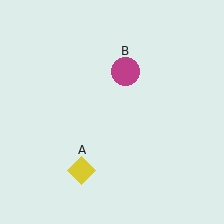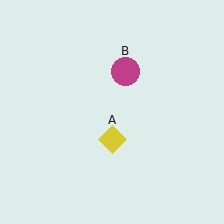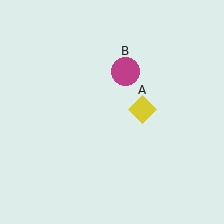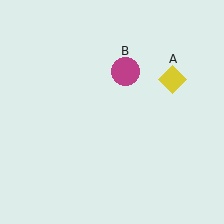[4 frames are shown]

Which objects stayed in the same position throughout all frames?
Magenta circle (object B) remained stationary.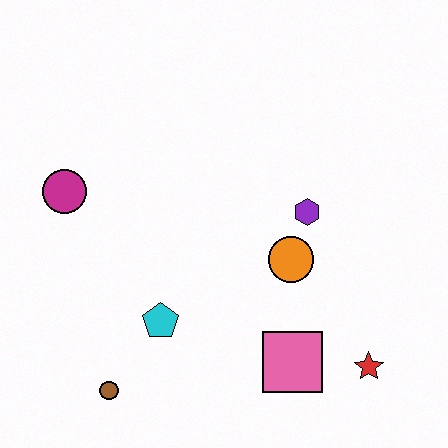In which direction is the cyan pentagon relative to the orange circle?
The cyan pentagon is to the left of the orange circle.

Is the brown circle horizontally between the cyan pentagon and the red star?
No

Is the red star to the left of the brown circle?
No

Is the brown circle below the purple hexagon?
Yes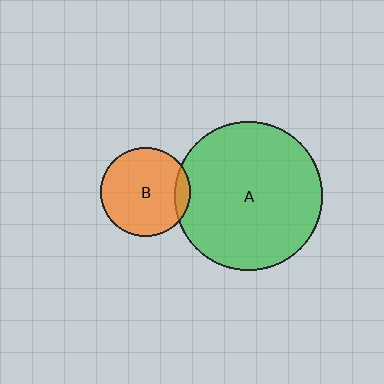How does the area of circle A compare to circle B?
Approximately 2.7 times.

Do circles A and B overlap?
Yes.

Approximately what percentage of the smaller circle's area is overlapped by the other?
Approximately 10%.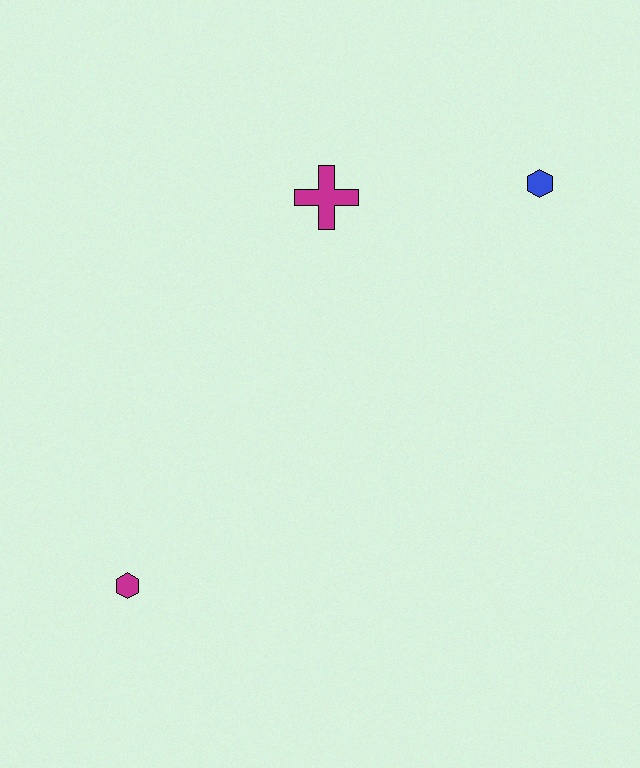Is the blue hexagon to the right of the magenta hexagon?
Yes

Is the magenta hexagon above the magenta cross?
No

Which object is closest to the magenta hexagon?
The magenta cross is closest to the magenta hexagon.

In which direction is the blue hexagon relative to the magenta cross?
The blue hexagon is to the right of the magenta cross.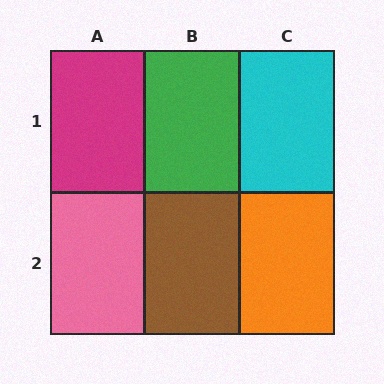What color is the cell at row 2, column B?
Brown.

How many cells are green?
1 cell is green.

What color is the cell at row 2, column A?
Pink.